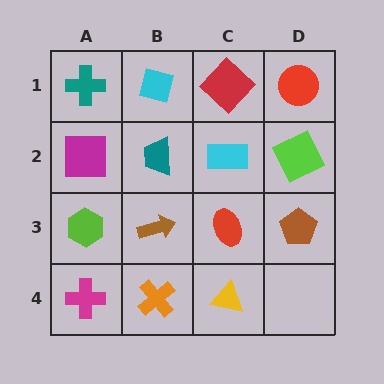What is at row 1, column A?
A teal cross.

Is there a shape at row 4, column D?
No, that cell is empty.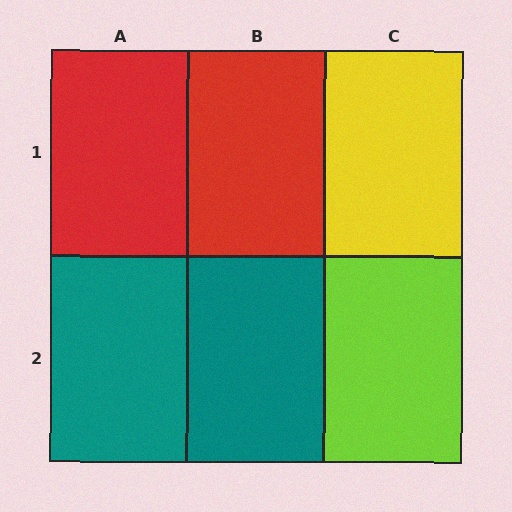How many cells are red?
2 cells are red.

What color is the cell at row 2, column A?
Teal.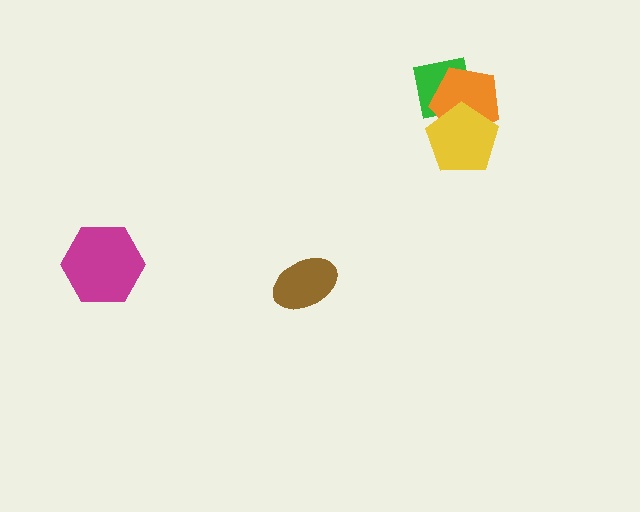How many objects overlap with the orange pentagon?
2 objects overlap with the orange pentagon.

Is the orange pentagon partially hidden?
Yes, it is partially covered by another shape.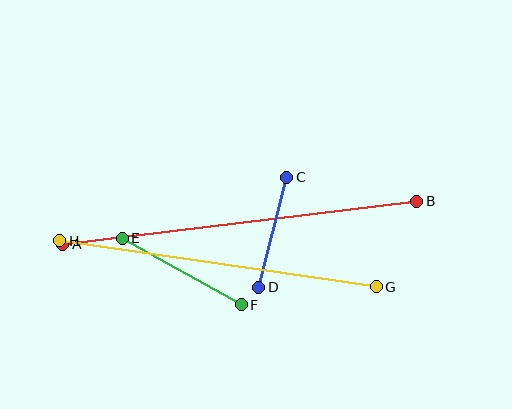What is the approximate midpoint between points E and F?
The midpoint is at approximately (182, 272) pixels.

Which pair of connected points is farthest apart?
Points A and B are farthest apart.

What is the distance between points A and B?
The distance is approximately 356 pixels.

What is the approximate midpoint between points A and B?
The midpoint is at approximately (240, 223) pixels.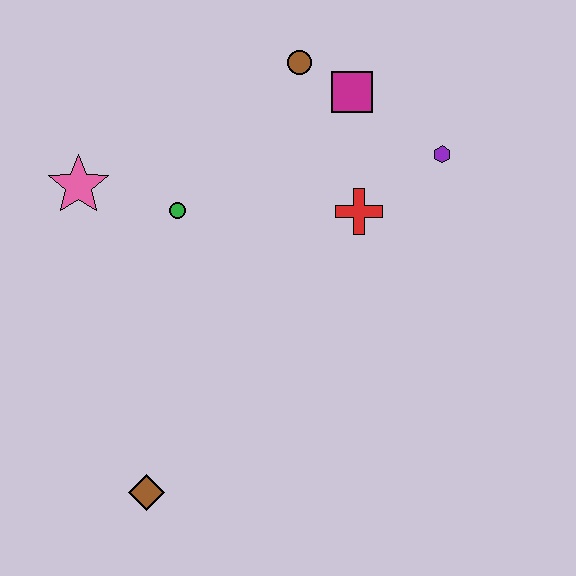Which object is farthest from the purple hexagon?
The brown diamond is farthest from the purple hexagon.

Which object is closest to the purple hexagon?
The red cross is closest to the purple hexagon.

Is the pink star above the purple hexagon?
No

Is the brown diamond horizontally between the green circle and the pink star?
Yes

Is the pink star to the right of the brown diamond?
No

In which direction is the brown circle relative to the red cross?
The brown circle is above the red cross.